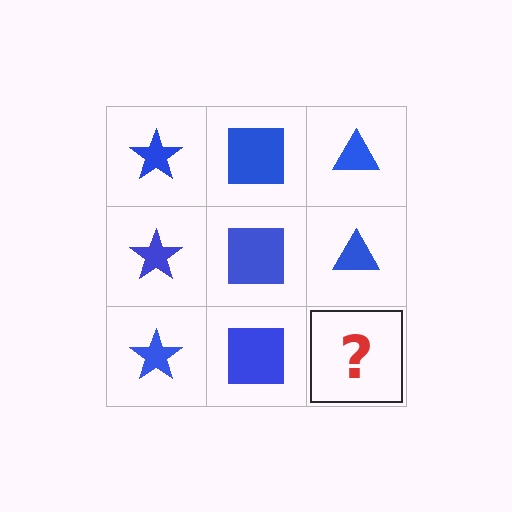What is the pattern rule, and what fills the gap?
The rule is that each column has a consistent shape. The gap should be filled with a blue triangle.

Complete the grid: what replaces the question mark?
The question mark should be replaced with a blue triangle.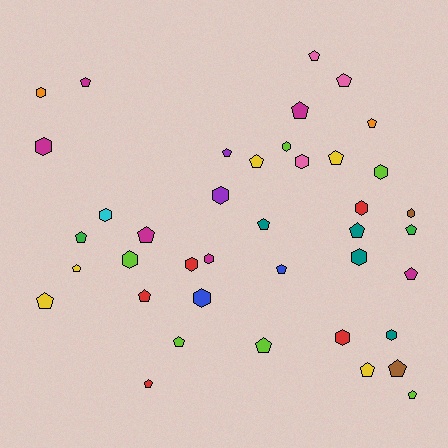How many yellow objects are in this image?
There are 5 yellow objects.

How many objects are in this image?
There are 40 objects.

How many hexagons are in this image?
There are 16 hexagons.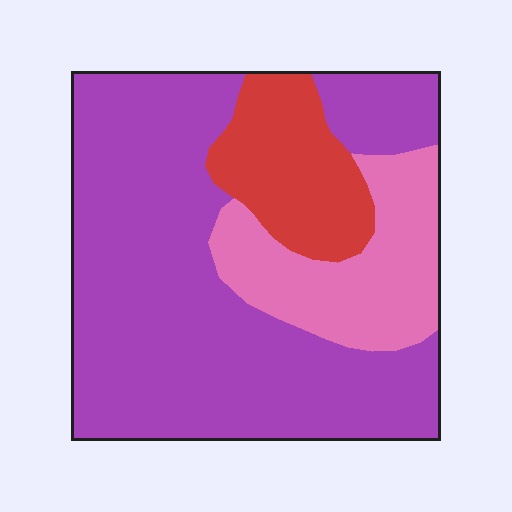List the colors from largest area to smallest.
From largest to smallest: purple, pink, red.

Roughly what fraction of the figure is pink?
Pink takes up between a sixth and a third of the figure.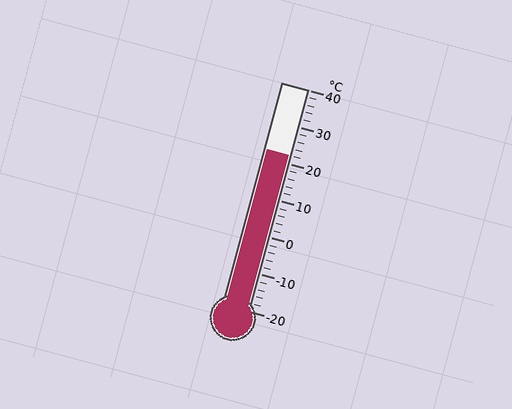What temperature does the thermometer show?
The thermometer shows approximately 22°C.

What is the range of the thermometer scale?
The thermometer scale ranges from -20°C to 40°C.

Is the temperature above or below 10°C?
The temperature is above 10°C.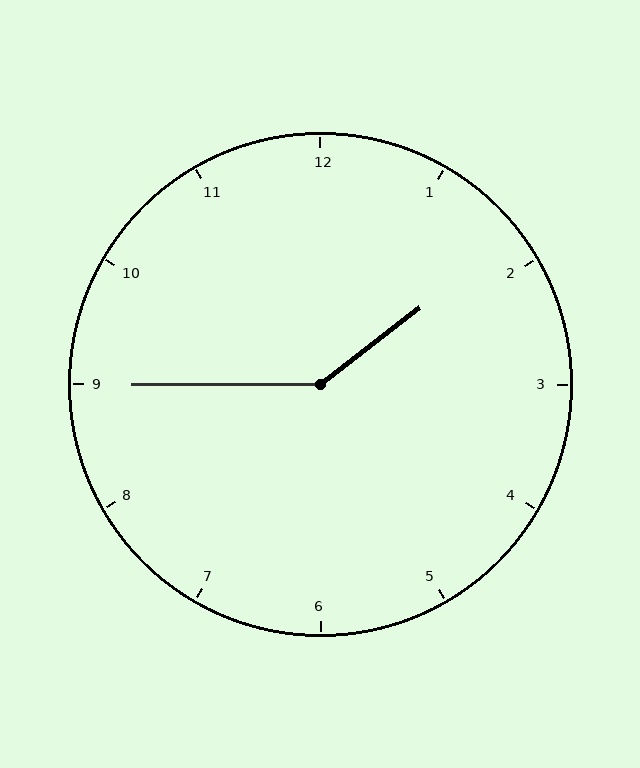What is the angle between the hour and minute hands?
Approximately 142 degrees.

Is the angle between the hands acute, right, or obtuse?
It is obtuse.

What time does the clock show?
1:45.